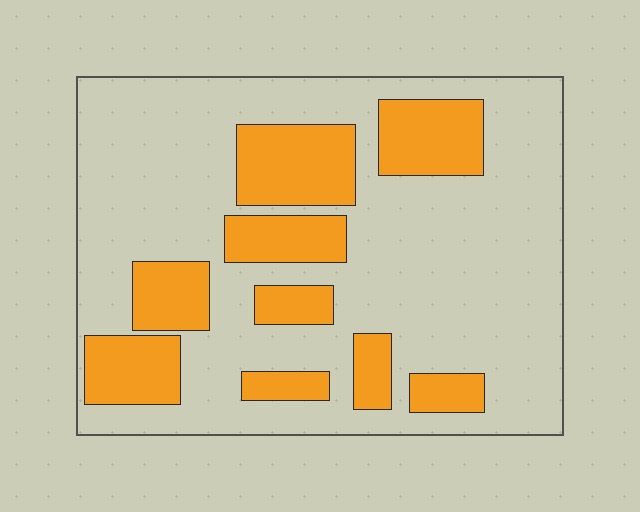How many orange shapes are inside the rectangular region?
9.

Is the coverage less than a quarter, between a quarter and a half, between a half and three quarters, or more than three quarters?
Between a quarter and a half.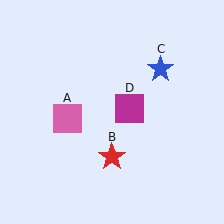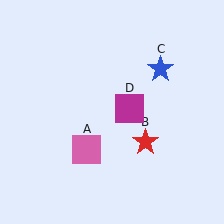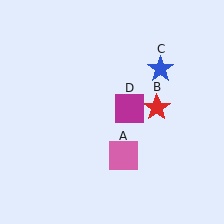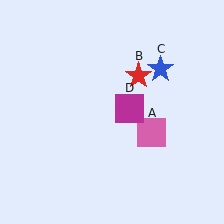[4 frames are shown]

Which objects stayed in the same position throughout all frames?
Blue star (object C) and magenta square (object D) remained stationary.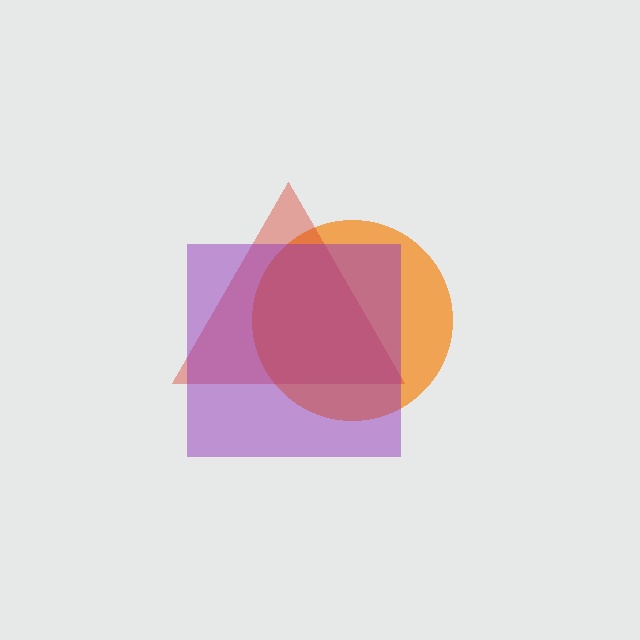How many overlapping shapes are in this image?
There are 3 overlapping shapes in the image.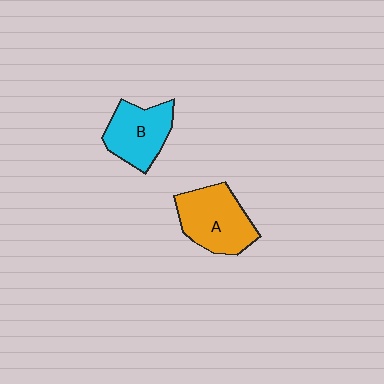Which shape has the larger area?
Shape A (orange).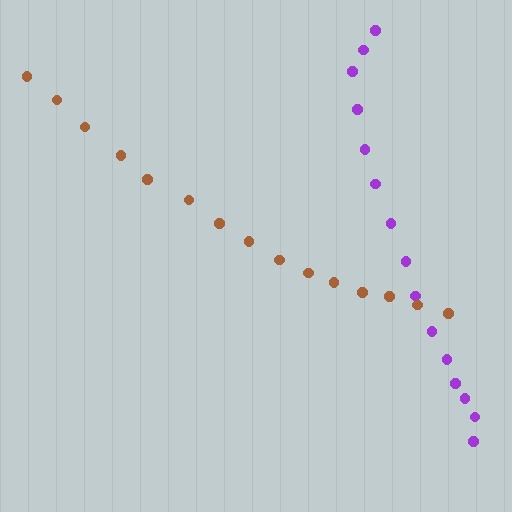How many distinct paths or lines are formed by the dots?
There are 2 distinct paths.